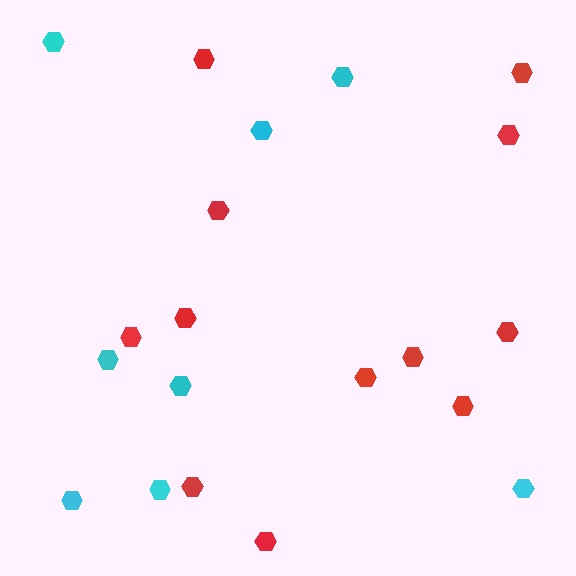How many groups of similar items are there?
There are 2 groups: one group of red hexagons (12) and one group of cyan hexagons (8).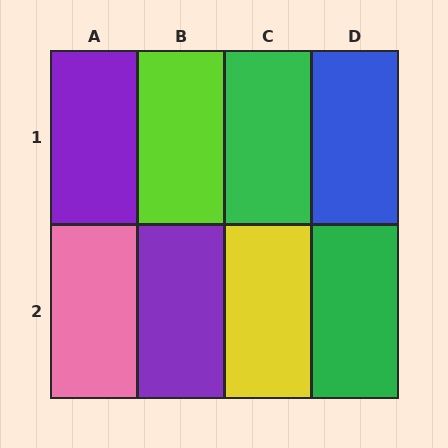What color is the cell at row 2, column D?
Green.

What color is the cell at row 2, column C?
Yellow.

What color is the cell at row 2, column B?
Purple.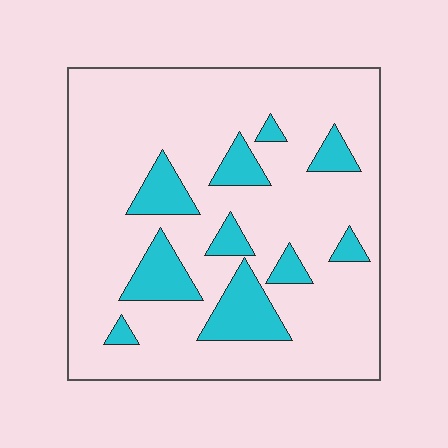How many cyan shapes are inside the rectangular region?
10.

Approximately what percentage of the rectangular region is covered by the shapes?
Approximately 15%.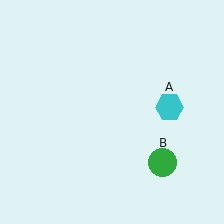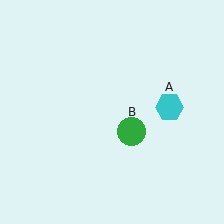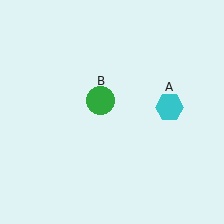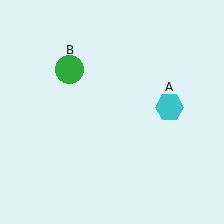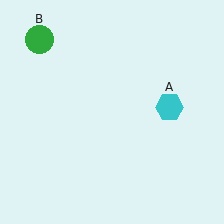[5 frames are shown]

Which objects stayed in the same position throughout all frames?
Cyan hexagon (object A) remained stationary.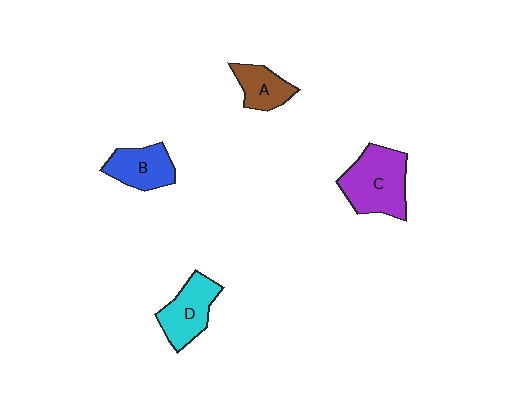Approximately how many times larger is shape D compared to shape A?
Approximately 1.4 times.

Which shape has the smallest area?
Shape A (brown).